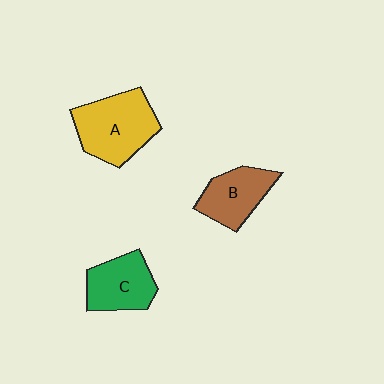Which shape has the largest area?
Shape A (yellow).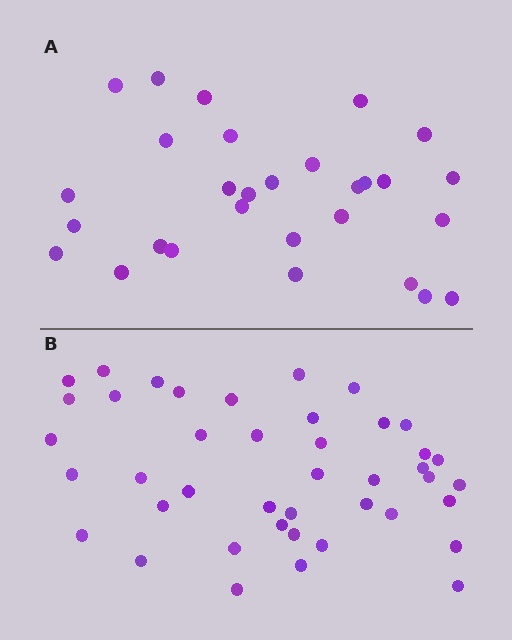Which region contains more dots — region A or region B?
Region B (the bottom region) has more dots.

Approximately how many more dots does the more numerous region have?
Region B has approximately 15 more dots than region A.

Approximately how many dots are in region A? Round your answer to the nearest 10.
About 30 dots. (The exact count is 29, which rounds to 30.)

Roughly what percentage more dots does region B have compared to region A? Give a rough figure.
About 45% more.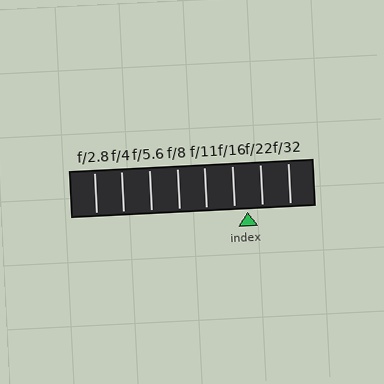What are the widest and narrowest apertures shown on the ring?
The widest aperture shown is f/2.8 and the narrowest is f/32.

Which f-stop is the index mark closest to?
The index mark is closest to f/16.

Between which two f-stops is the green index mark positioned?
The index mark is between f/16 and f/22.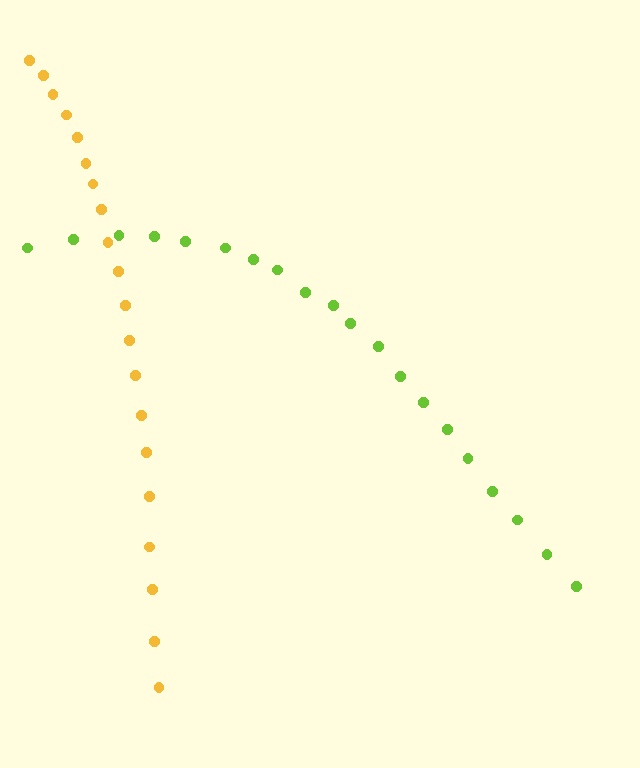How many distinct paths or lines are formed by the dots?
There are 2 distinct paths.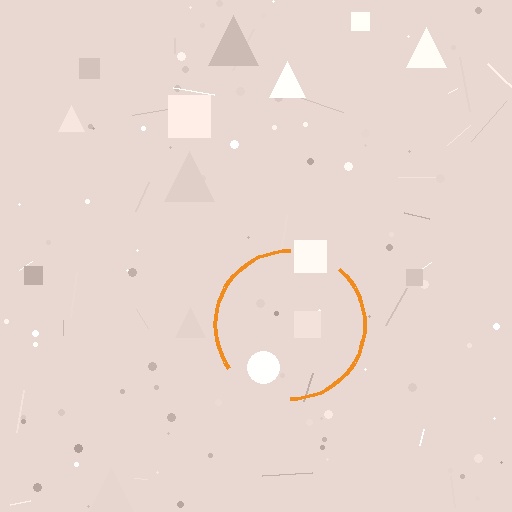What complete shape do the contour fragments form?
The contour fragments form a circle.